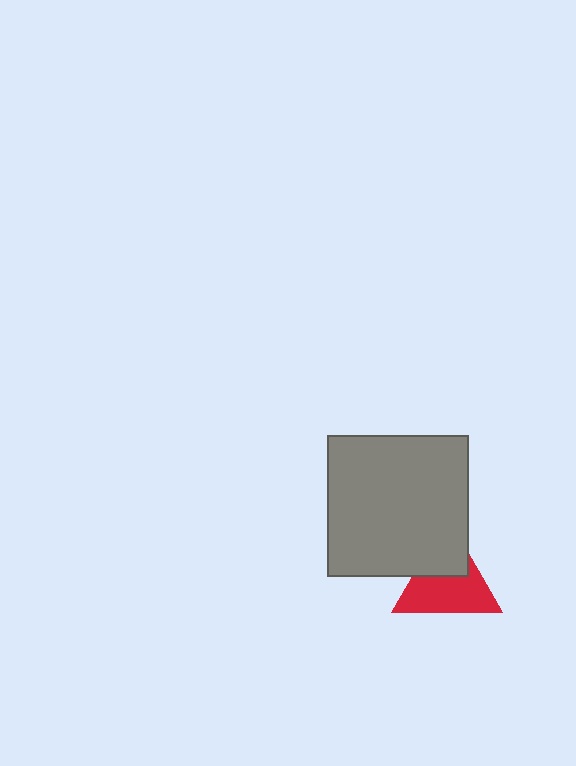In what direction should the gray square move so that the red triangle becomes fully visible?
The gray square should move up. That is the shortest direction to clear the overlap and leave the red triangle fully visible.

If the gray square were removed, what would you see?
You would see the complete red triangle.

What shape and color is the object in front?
The object in front is a gray square.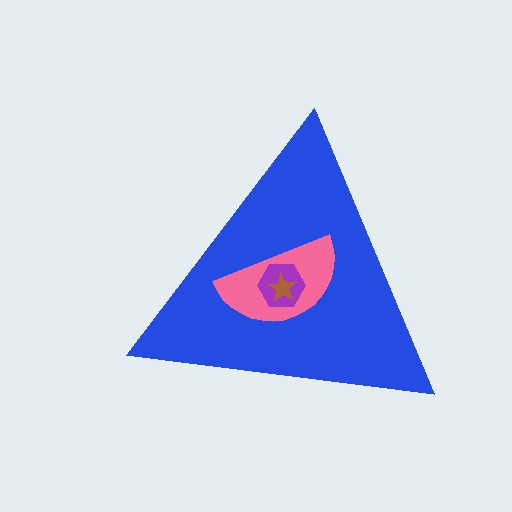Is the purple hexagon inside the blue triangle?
Yes.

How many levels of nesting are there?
4.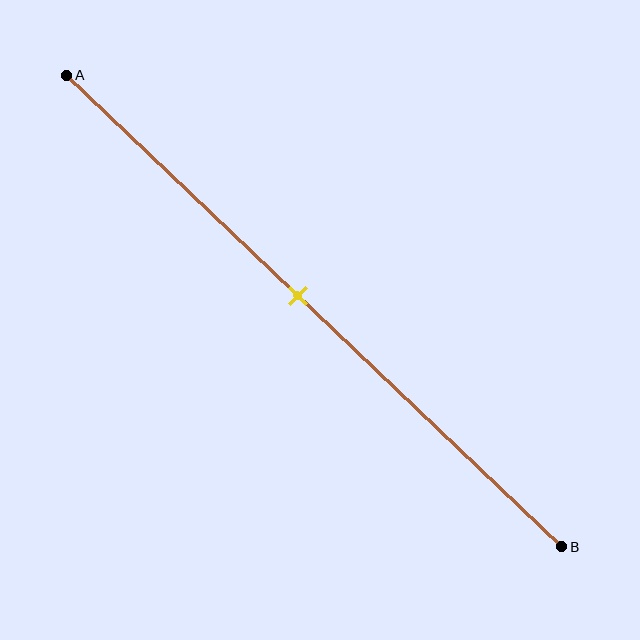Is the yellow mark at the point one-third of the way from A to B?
No, the mark is at about 45% from A, not at the 33% one-third point.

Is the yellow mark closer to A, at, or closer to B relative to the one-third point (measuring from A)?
The yellow mark is closer to point B than the one-third point of segment AB.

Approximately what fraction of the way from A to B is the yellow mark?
The yellow mark is approximately 45% of the way from A to B.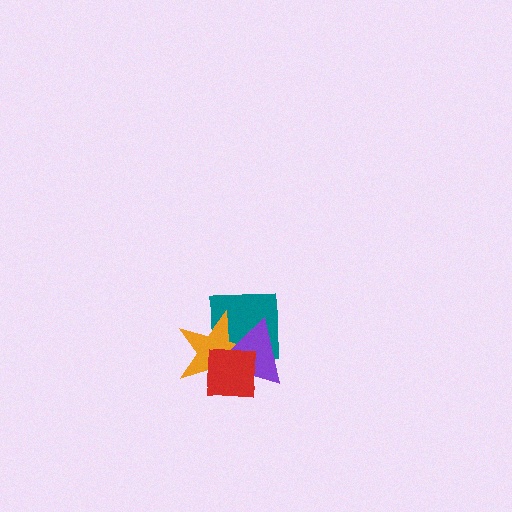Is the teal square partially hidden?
Yes, it is partially covered by another shape.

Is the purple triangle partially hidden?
Yes, it is partially covered by another shape.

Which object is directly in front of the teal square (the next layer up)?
The orange star is directly in front of the teal square.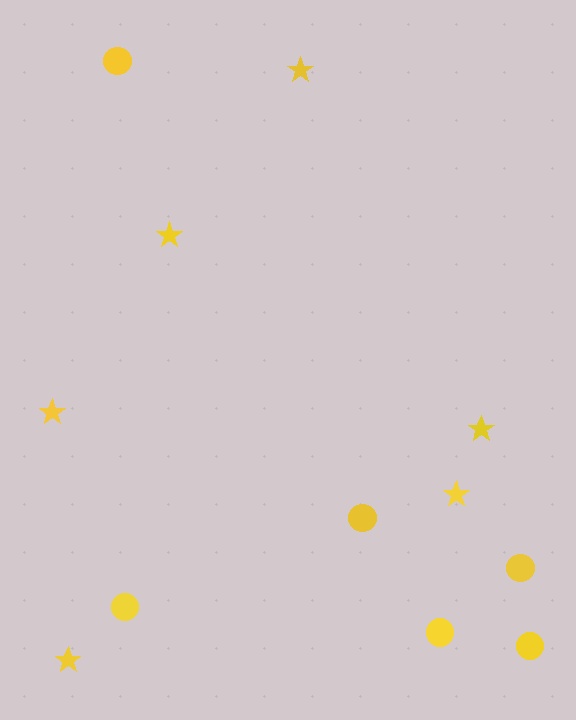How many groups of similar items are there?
There are 2 groups: one group of stars (6) and one group of circles (6).